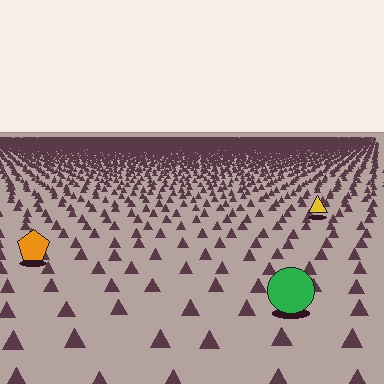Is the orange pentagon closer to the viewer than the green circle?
No. The green circle is closer — you can tell from the texture gradient: the ground texture is coarser near it.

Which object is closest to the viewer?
The green circle is closest. The texture marks near it are larger and more spread out.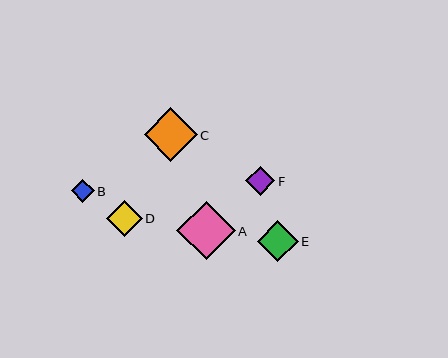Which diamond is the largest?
Diamond A is the largest with a size of approximately 58 pixels.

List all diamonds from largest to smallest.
From largest to smallest: A, C, E, D, F, B.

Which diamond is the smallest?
Diamond B is the smallest with a size of approximately 23 pixels.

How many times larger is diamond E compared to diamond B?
Diamond E is approximately 1.8 times the size of diamond B.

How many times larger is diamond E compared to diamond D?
Diamond E is approximately 1.2 times the size of diamond D.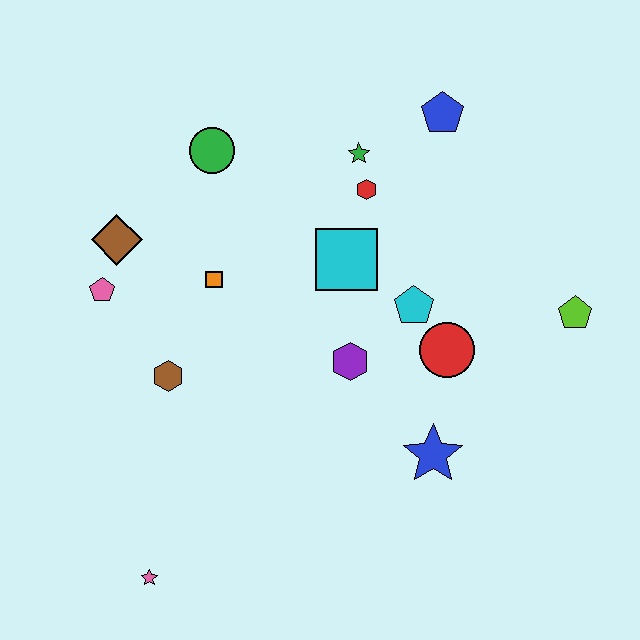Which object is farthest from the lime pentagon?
The pink star is farthest from the lime pentagon.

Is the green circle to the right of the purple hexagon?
No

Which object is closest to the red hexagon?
The green star is closest to the red hexagon.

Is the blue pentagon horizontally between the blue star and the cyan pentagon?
No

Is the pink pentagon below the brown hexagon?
No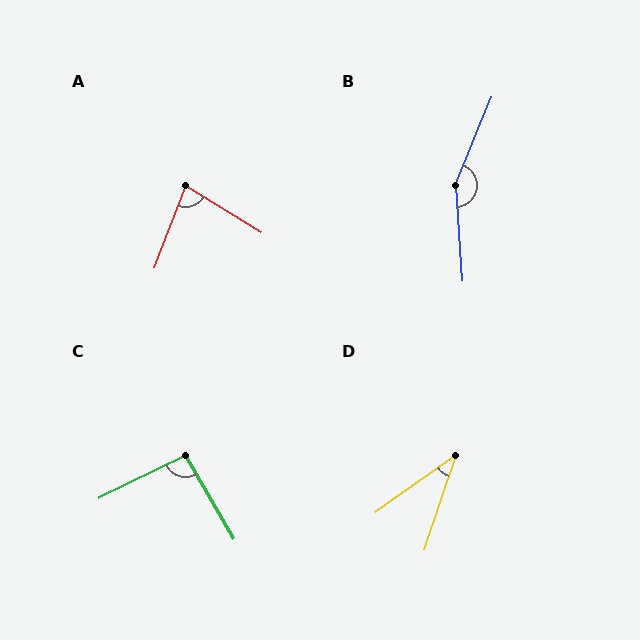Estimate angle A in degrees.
Approximately 79 degrees.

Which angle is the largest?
B, at approximately 154 degrees.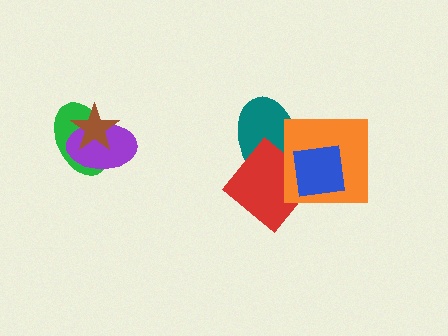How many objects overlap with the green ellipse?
2 objects overlap with the green ellipse.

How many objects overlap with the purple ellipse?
2 objects overlap with the purple ellipse.